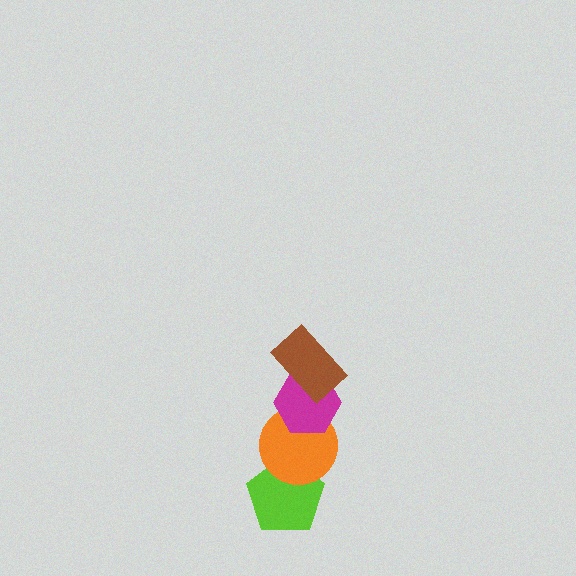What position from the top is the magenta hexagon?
The magenta hexagon is 2nd from the top.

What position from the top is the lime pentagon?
The lime pentagon is 4th from the top.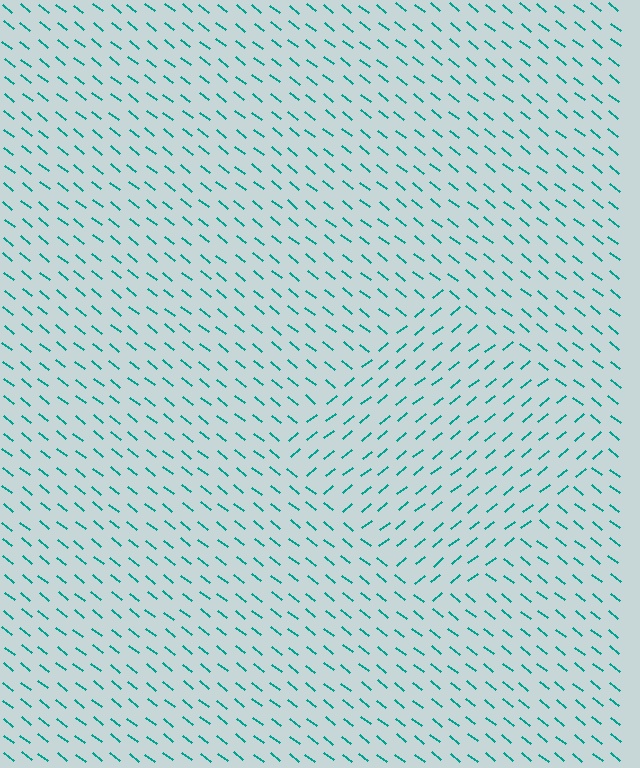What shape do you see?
I see a diamond.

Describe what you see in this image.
The image is filled with small teal line segments. A diamond region in the image has lines oriented differently from the surrounding lines, creating a visible texture boundary.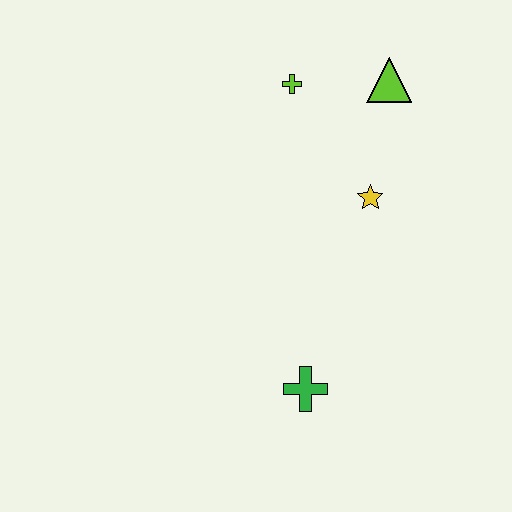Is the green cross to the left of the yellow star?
Yes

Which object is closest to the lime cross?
The lime triangle is closest to the lime cross.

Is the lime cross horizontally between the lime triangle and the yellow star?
No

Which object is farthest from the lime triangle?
The green cross is farthest from the lime triangle.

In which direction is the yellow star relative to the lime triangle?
The yellow star is below the lime triangle.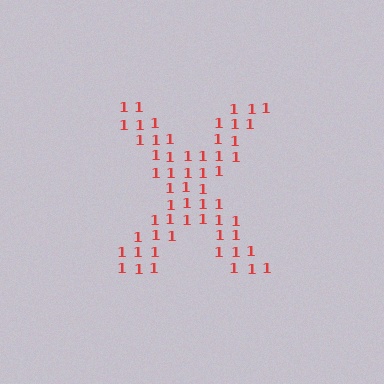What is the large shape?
The large shape is the letter X.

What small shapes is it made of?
It is made of small digit 1's.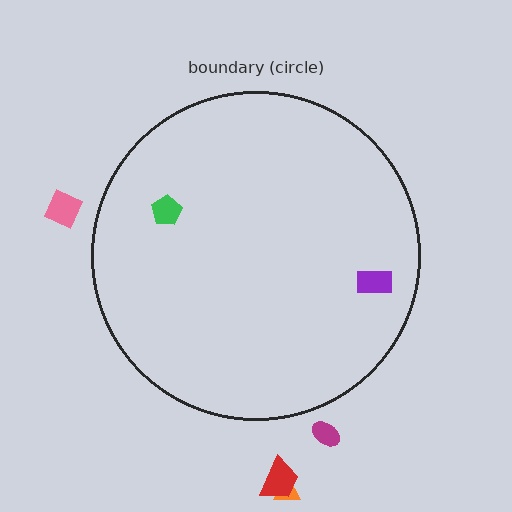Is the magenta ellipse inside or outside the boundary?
Outside.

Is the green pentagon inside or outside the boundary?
Inside.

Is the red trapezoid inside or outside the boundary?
Outside.